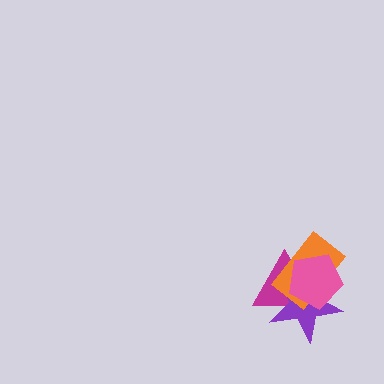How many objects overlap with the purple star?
3 objects overlap with the purple star.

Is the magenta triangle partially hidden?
Yes, it is partially covered by another shape.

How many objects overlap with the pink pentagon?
3 objects overlap with the pink pentagon.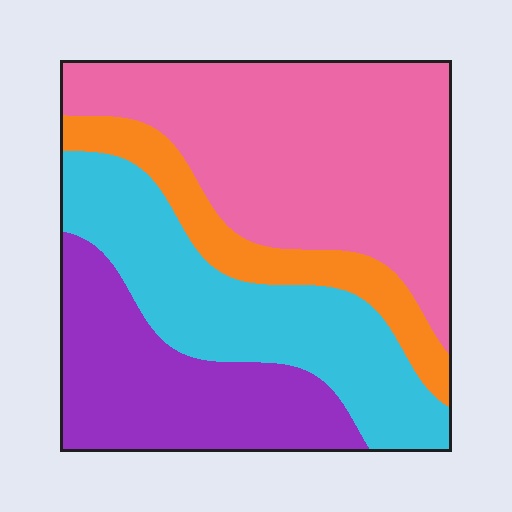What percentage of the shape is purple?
Purple takes up less than a quarter of the shape.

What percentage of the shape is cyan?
Cyan takes up about one quarter (1/4) of the shape.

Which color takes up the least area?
Orange, at roughly 10%.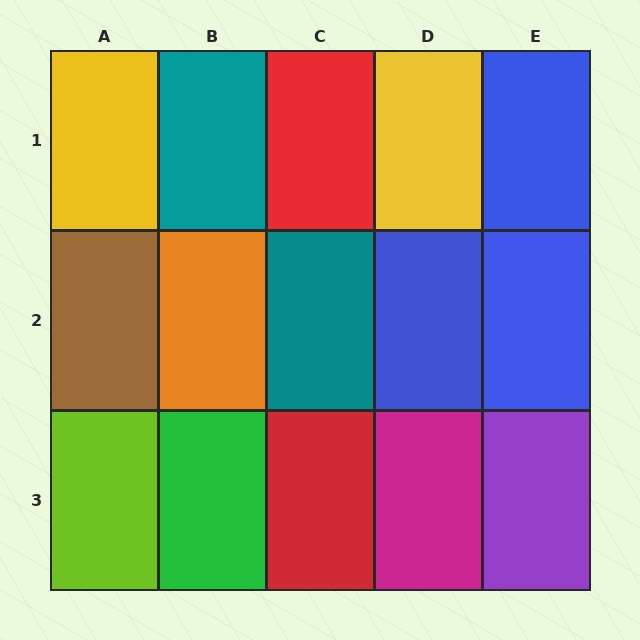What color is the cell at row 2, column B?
Orange.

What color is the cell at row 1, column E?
Blue.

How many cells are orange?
1 cell is orange.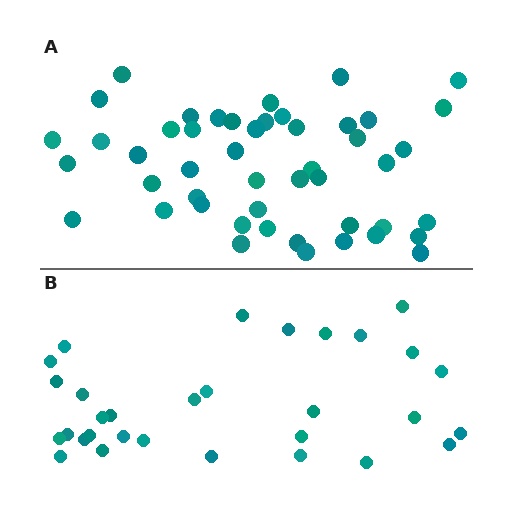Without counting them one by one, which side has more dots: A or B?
Region A (the top region) has more dots.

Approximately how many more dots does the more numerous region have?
Region A has approximately 15 more dots than region B.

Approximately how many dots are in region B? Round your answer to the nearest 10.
About 30 dots. (The exact count is 31, which rounds to 30.)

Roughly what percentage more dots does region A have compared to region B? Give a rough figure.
About 55% more.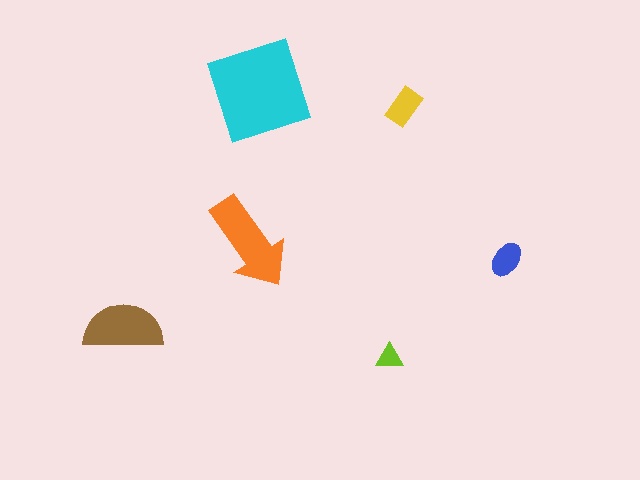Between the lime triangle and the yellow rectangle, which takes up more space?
The yellow rectangle.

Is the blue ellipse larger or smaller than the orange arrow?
Smaller.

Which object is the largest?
The cyan square.